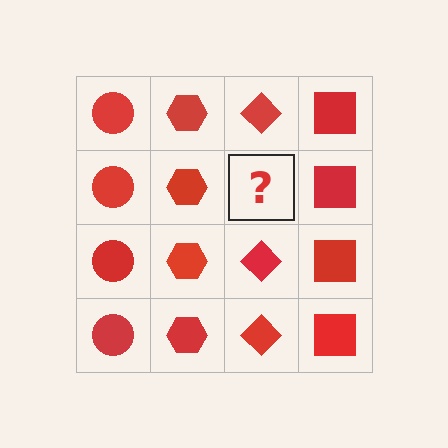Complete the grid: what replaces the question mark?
The question mark should be replaced with a red diamond.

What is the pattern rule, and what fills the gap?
The rule is that each column has a consistent shape. The gap should be filled with a red diamond.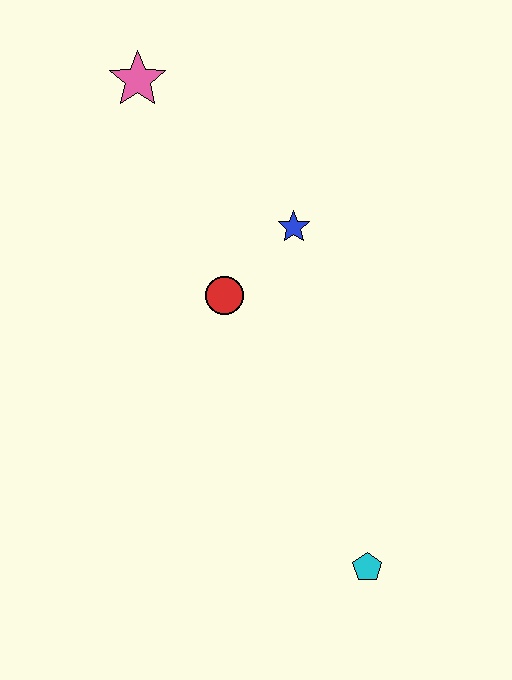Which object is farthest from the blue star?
The cyan pentagon is farthest from the blue star.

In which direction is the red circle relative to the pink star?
The red circle is below the pink star.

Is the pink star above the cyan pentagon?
Yes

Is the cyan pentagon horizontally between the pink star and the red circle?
No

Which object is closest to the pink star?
The blue star is closest to the pink star.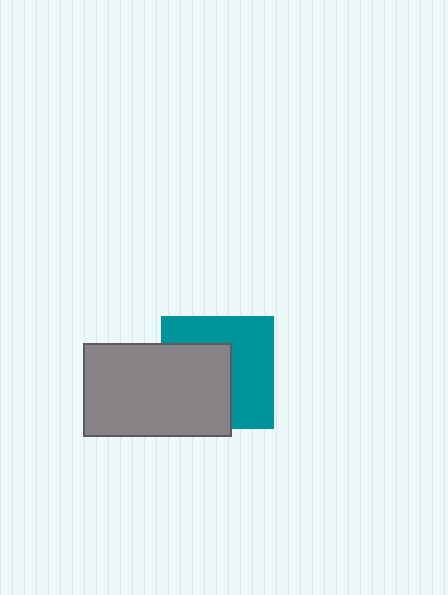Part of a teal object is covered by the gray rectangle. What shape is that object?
It is a square.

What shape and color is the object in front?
The object in front is a gray rectangle.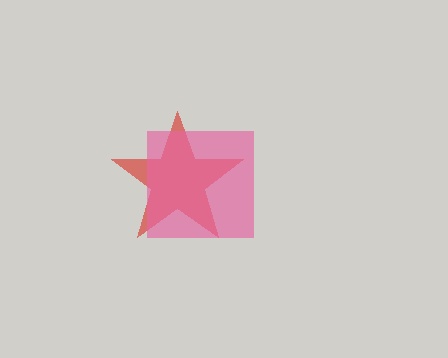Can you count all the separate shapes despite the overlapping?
Yes, there are 2 separate shapes.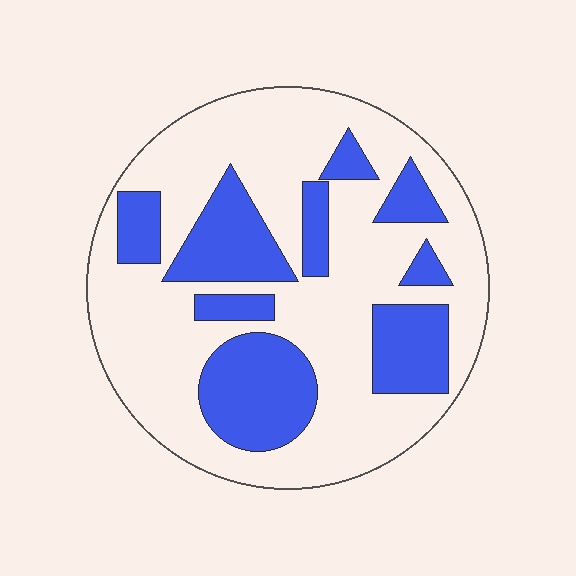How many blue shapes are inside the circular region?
9.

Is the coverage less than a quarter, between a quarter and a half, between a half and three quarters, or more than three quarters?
Between a quarter and a half.